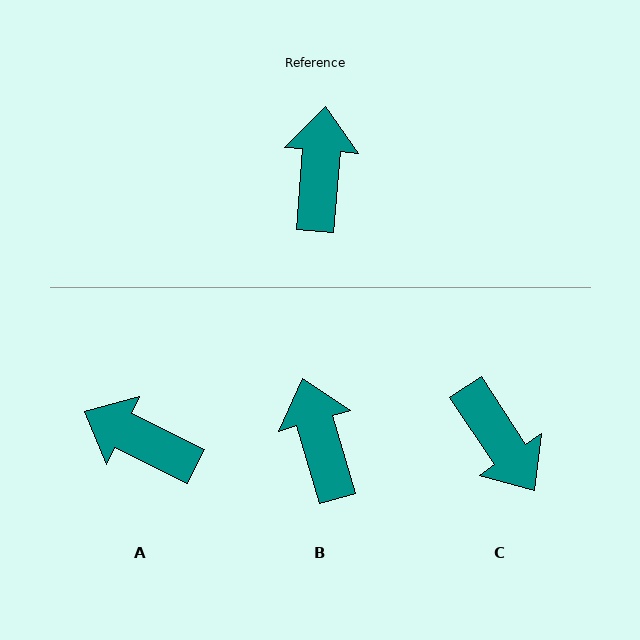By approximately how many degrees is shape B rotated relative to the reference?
Approximately 21 degrees counter-clockwise.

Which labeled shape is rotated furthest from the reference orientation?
C, about 142 degrees away.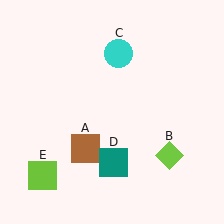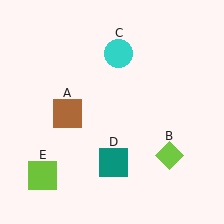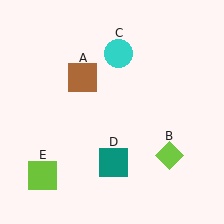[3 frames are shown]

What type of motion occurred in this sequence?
The brown square (object A) rotated clockwise around the center of the scene.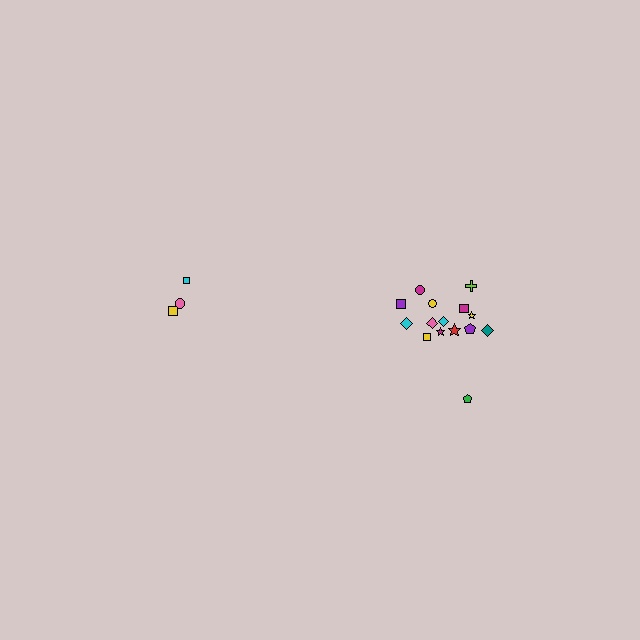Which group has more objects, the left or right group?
The right group.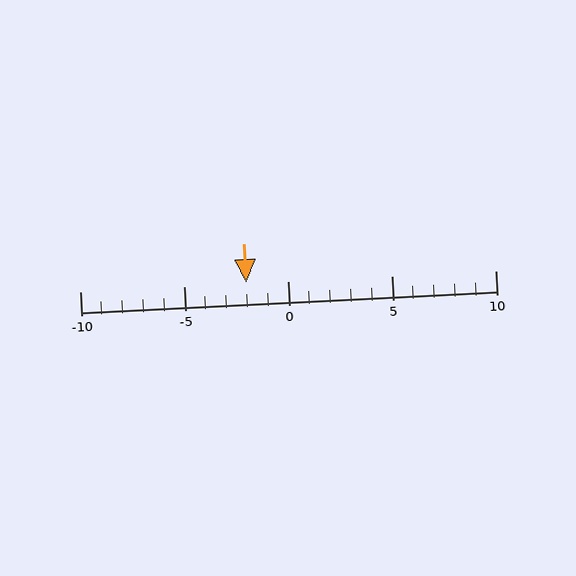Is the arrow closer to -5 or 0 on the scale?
The arrow is closer to 0.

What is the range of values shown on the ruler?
The ruler shows values from -10 to 10.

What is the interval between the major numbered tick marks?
The major tick marks are spaced 5 units apart.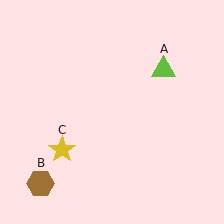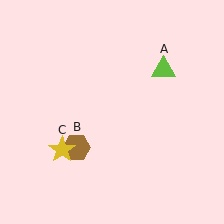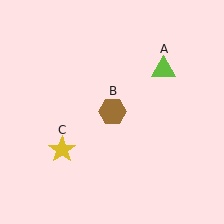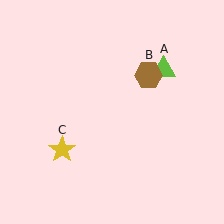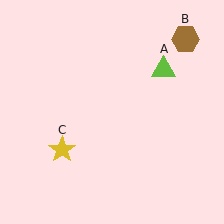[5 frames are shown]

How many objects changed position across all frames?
1 object changed position: brown hexagon (object B).